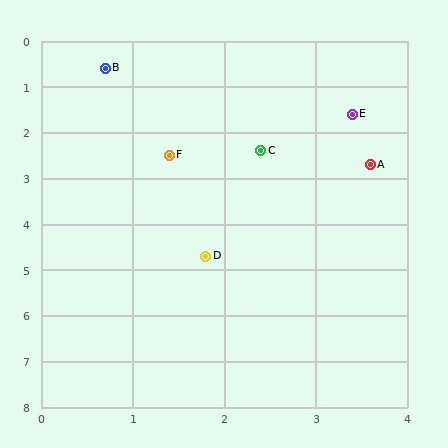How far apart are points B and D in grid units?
Points B and D are about 4.2 grid units apart.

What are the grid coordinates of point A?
Point A is at approximately (3.6, 2.7).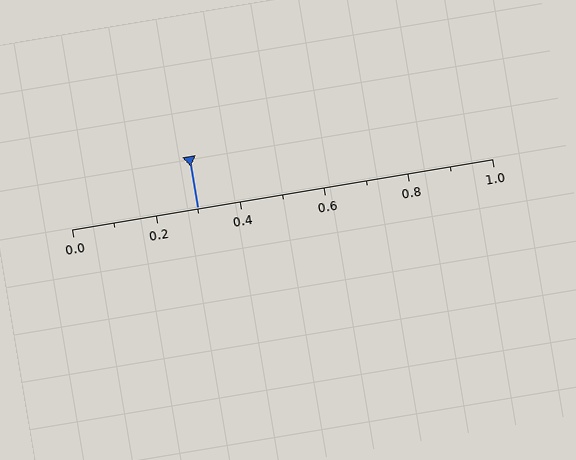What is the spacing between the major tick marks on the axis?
The major ticks are spaced 0.2 apart.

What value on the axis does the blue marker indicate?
The marker indicates approximately 0.3.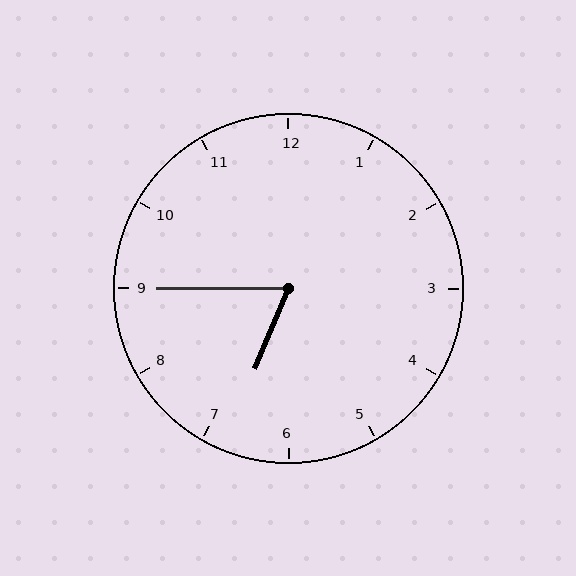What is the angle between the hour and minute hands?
Approximately 68 degrees.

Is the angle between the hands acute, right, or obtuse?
It is acute.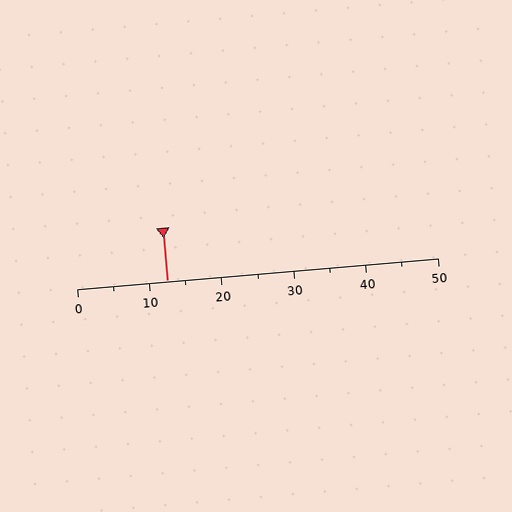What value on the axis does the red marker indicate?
The marker indicates approximately 12.5.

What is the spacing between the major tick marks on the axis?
The major ticks are spaced 10 apart.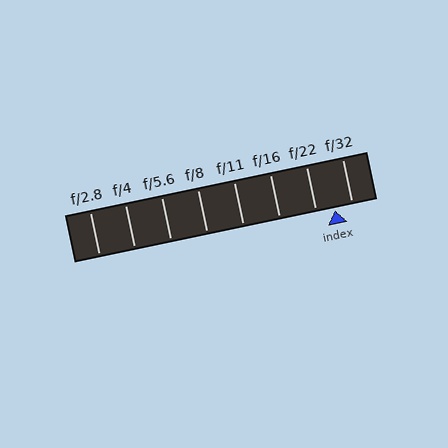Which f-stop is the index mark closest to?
The index mark is closest to f/32.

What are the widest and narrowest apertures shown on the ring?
The widest aperture shown is f/2.8 and the narrowest is f/32.